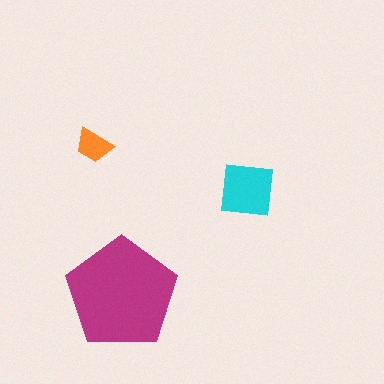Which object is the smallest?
The orange trapezoid.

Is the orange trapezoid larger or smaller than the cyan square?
Smaller.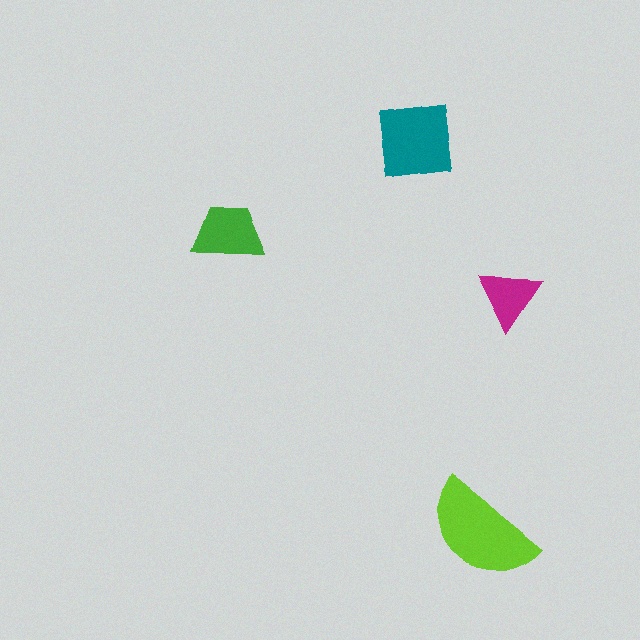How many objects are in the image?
There are 4 objects in the image.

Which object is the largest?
The lime semicircle.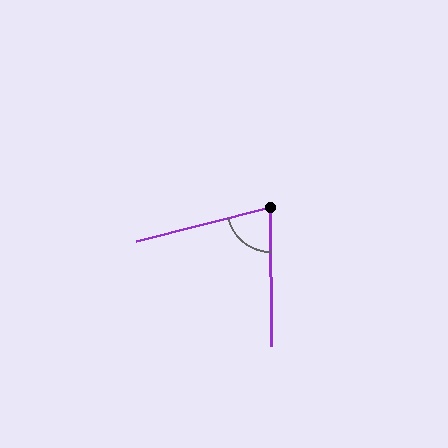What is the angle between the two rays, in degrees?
Approximately 76 degrees.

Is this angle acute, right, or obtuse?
It is acute.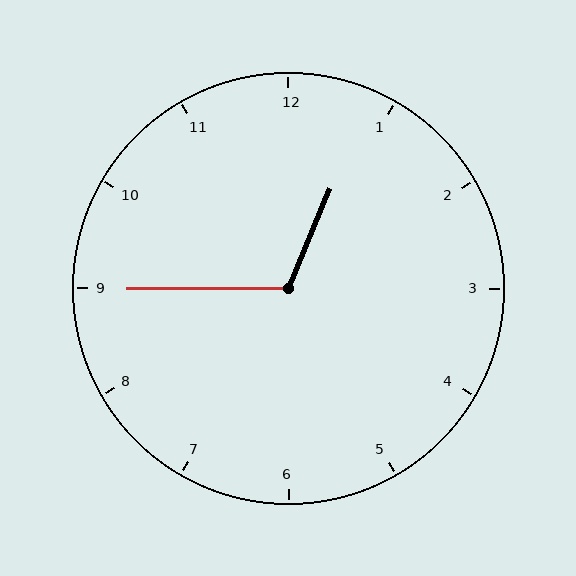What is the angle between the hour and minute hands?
Approximately 112 degrees.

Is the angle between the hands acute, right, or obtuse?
It is obtuse.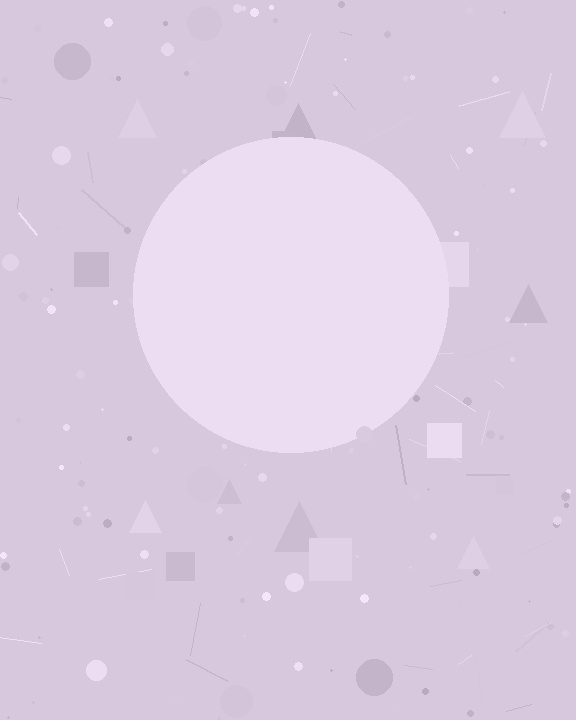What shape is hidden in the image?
A circle is hidden in the image.